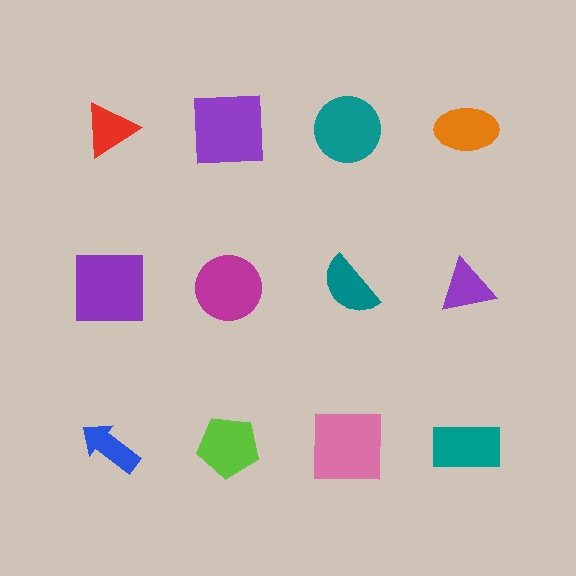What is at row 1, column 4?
An orange ellipse.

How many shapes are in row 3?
4 shapes.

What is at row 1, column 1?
A red triangle.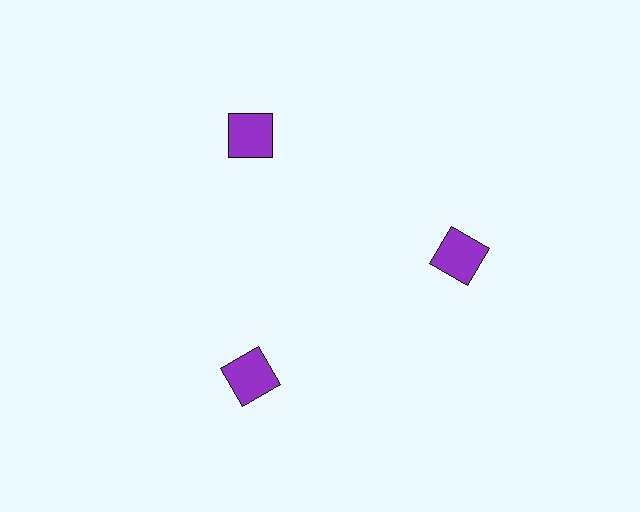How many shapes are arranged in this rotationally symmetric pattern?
There are 3 shapes, arranged in 3 groups of 1.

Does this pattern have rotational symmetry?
Yes, this pattern has 3-fold rotational symmetry. It looks the same after rotating 120 degrees around the center.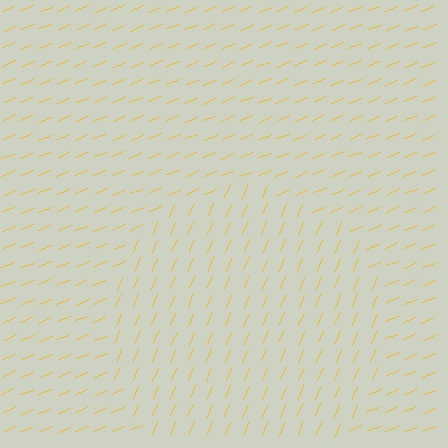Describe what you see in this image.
The image is filled with small yellow line segments. A circle region in the image has lines oriented differently from the surrounding lines, creating a visible texture boundary.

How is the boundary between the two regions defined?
The boundary is defined purely by a change in line orientation (approximately 45 degrees difference). All lines are the same color and thickness.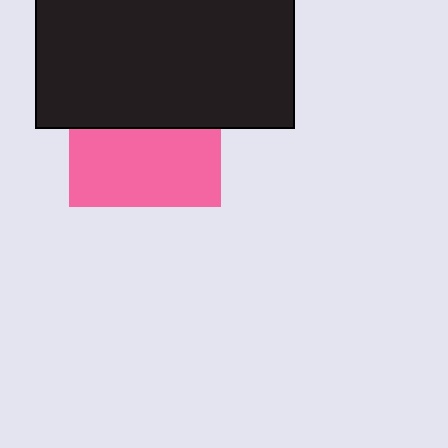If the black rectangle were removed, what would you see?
You would see the complete pink square.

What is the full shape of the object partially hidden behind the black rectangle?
The partially hidden object is a pink square.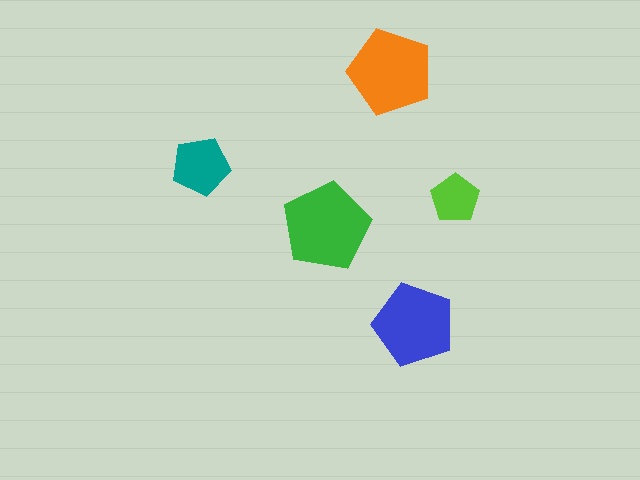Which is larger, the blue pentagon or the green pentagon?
The green one.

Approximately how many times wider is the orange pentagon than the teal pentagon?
About 1.5 times wider.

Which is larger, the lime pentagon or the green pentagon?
The green one.